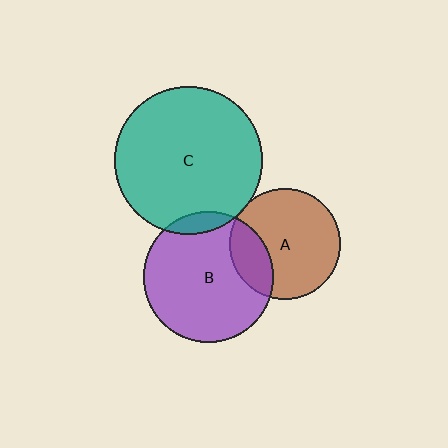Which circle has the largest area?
Circle C (teal).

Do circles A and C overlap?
Yes.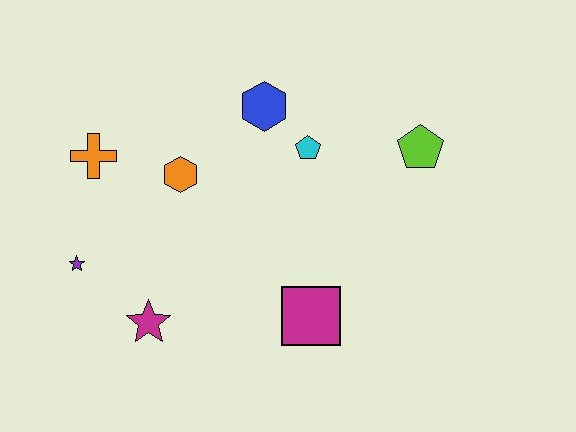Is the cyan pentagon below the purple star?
No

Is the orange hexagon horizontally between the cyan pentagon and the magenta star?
Yes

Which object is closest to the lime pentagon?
The cyan pentagon is closest to the lime pentagon.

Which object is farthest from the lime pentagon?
The purple star is farthest from the lime pentagon.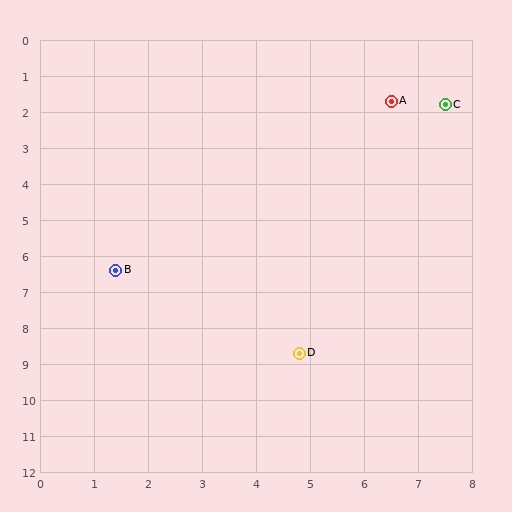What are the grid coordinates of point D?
Point D is at approximately (4.8, 8.7).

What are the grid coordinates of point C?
Point C is at approximately (7.5, 1.8).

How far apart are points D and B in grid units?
Points D and B are about 4.1 grid units apart.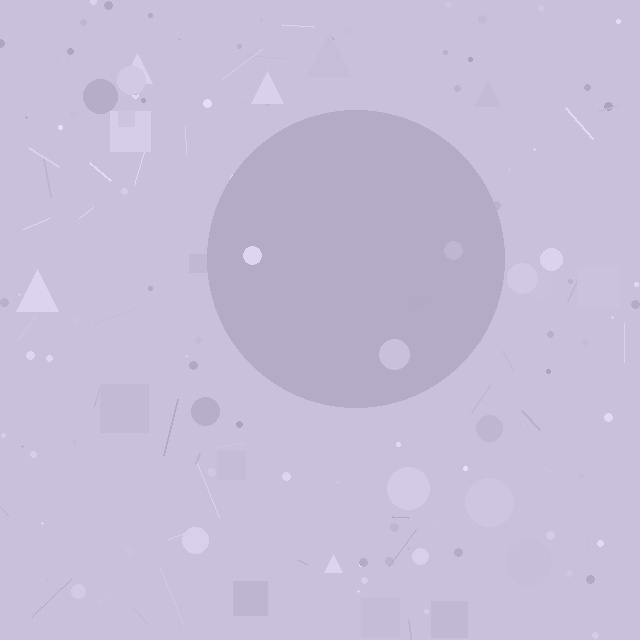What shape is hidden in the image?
A circle is hidden in the image.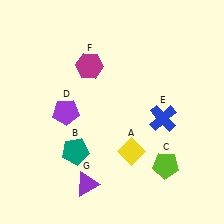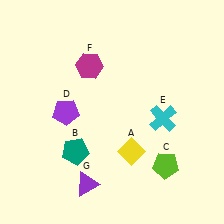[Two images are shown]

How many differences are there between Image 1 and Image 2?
There is 1 difference between the two images.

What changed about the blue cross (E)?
In Image 1, E is blue. In Image 2, it changed to cyan.